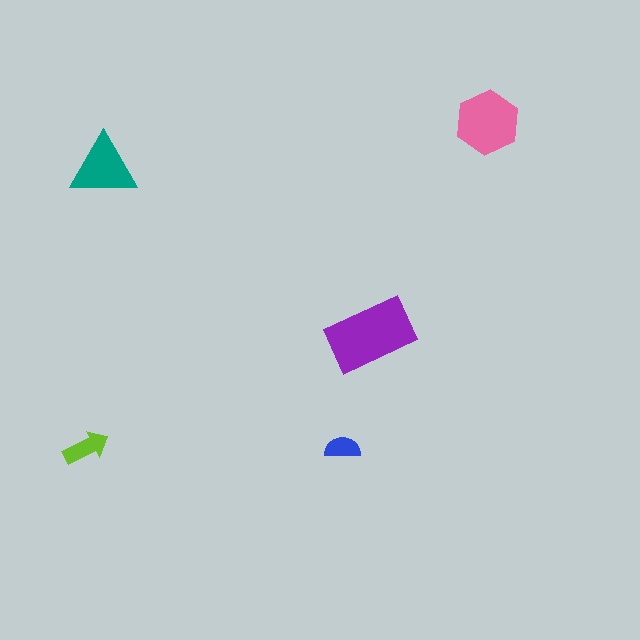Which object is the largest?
The purple rectangle.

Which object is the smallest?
The blue semicircle.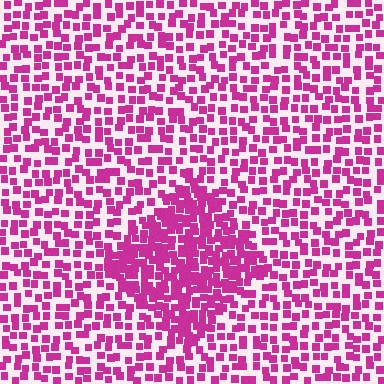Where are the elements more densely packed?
The elements are more densely packed inside the diamond boundary.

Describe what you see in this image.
The image contains small magenta elements arranged at two different densities. A diamond-shaped region is visible where the elements are more densely packed than the surrounding area.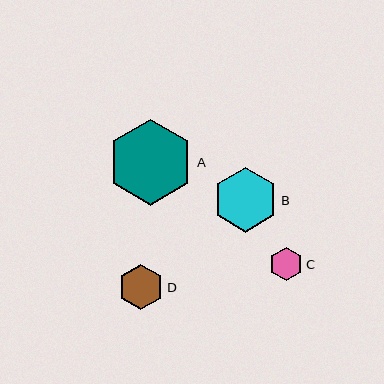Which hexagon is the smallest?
Hexagon C is the smallest with a size of approximately 34 pixels.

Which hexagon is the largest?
Hexagon A is the largest with a size of approximately 86 pixels.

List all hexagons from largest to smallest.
From largest to smallest: A, B, D, C.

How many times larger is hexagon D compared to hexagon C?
Hexagon D is approximately 1.4 times the size of hexagon C.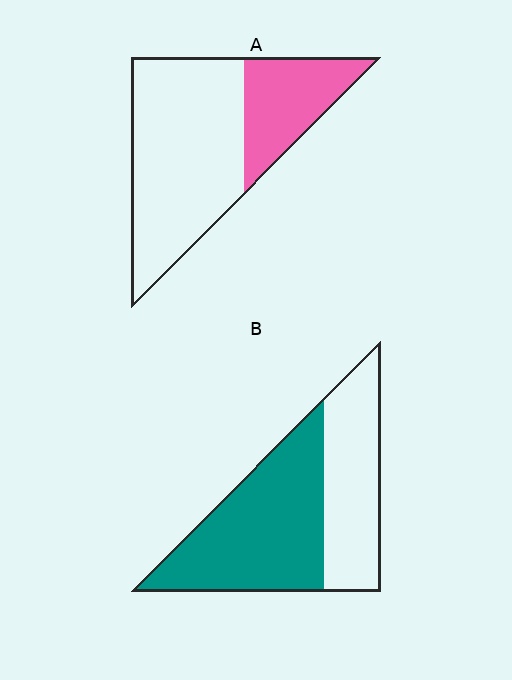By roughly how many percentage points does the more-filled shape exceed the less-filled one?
By roughly 30 percentage points (B over A).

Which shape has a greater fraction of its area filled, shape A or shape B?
Shape B.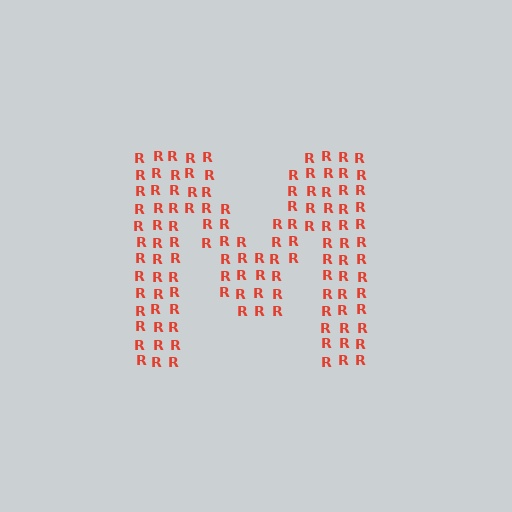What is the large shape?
The large shape is the letter M.